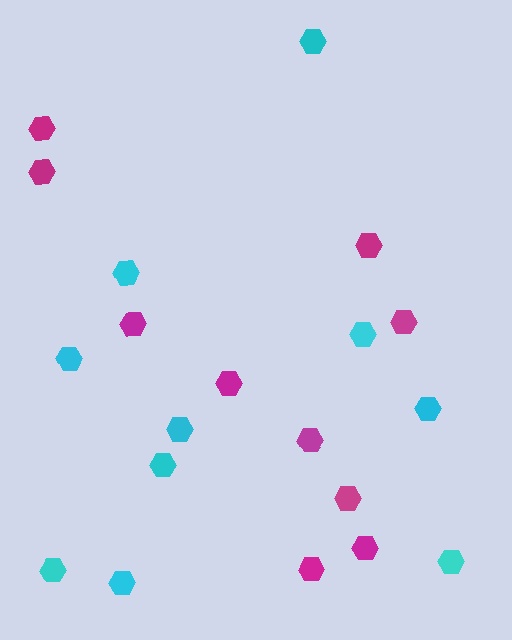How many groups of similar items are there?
There are 2 groups: one group of magenta hexagons (10) and one group of cyan hexagons (10).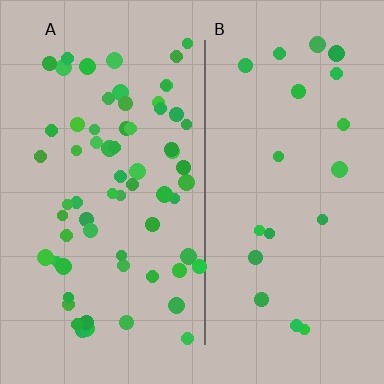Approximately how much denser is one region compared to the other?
Approximately 3.3× — region A over region B.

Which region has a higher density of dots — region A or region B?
A (the left).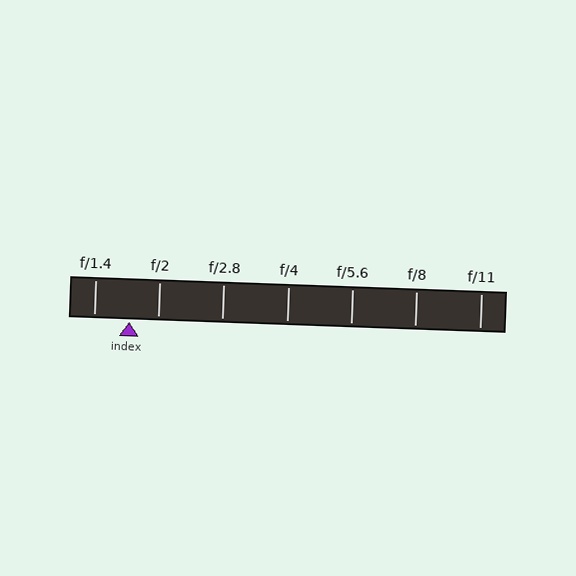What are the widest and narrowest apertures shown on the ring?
The widest aperture shown is f/1.4 and the narrowest is f/11.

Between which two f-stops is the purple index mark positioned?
The index mark is between f/1.4 and f/2.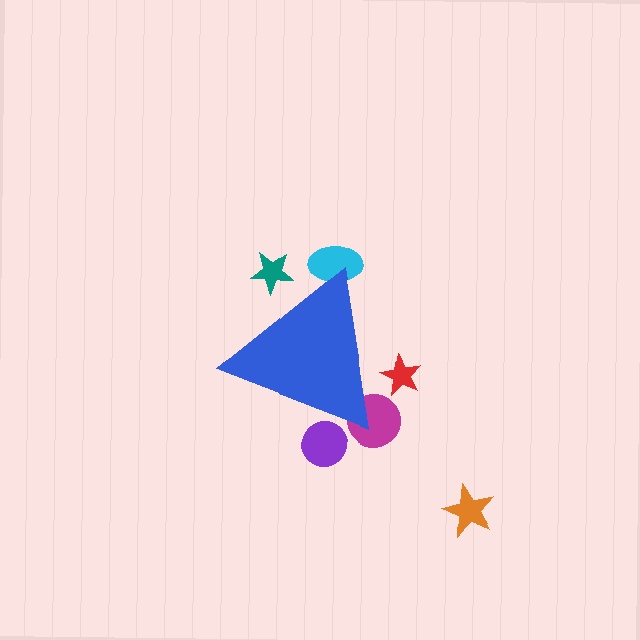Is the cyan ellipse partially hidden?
Yes, the cyan ellipse is partially hidden behind the blue triangle.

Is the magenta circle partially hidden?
Yes, the magenta circle is partially hidden behind the blue triangle.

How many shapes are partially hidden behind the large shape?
5 shapes are partially hidden.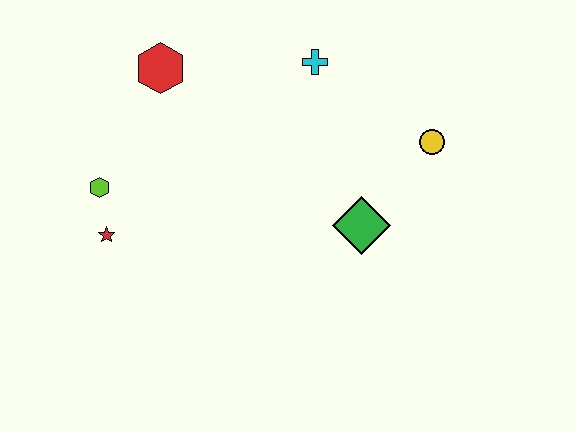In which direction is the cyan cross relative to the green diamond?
The cyan cross is above the green diamond.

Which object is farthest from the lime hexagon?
The yellow circle is farthest from the lime hexagon.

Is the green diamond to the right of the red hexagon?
Yes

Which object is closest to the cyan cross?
The yellow circle is closest to the cyan cross.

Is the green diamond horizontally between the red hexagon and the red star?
No